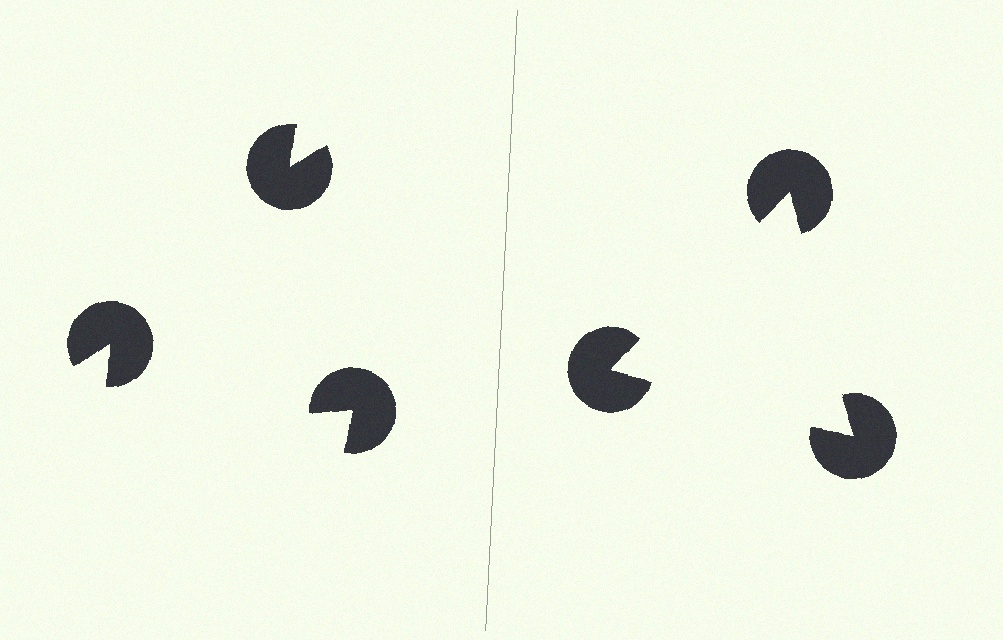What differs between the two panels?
The pac-man discs are positioned identically on both sides; only the wedge orientations differ. On the right they align to a triangle; on the left they are misaligned.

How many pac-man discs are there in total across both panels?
6 — 3 on each side.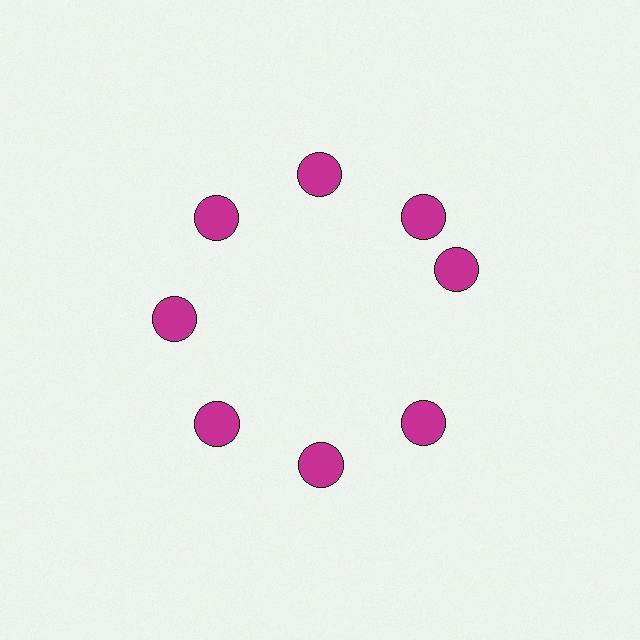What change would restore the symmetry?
The symmetry would be restored by rotating it back into even spacing with its neighbors so that all 8 circles sit at equal angles and equal distance from the center.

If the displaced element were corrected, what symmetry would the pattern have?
It would have 8-fold rotational symmetry — the pattern would map onto itself every 45 degrees.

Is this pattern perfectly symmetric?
No. The 8 magenta circles are arranged in a ring, but one element near the 3 o'clock position is rotated out of alignment along the ring, breaking the 8-fold rotational symmetry.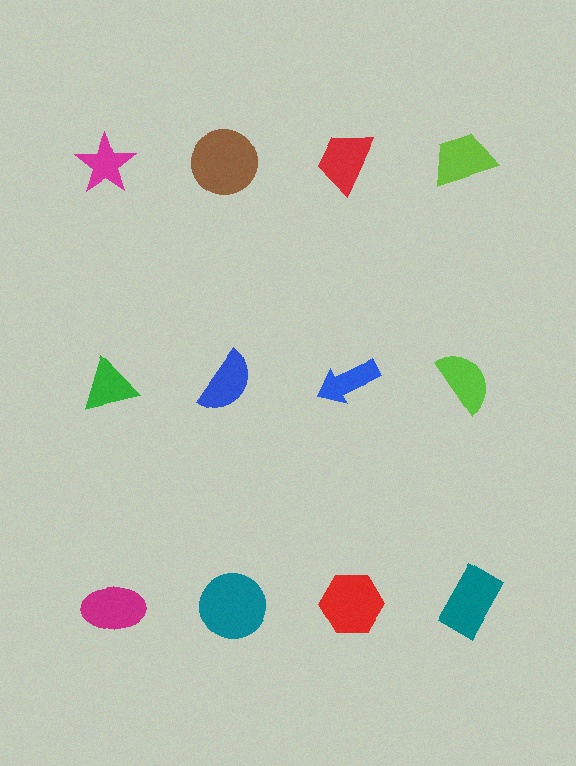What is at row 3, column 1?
A magenta ellipse.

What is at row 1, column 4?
A lime trapezoid.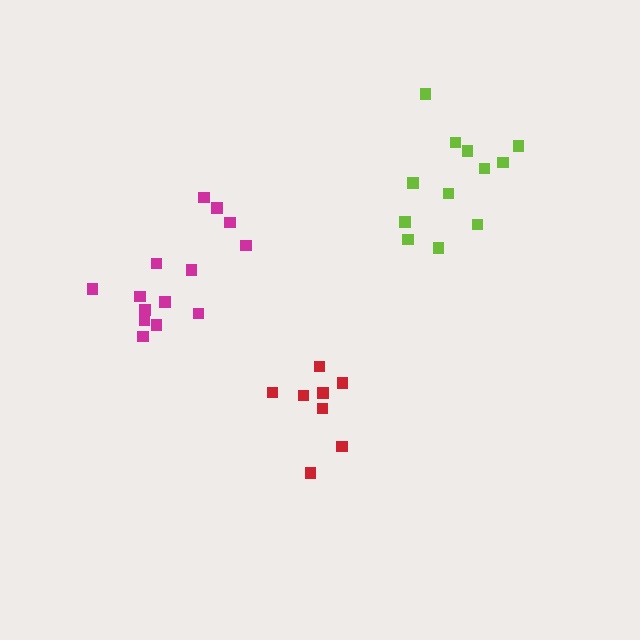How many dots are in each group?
Group 1: 12 dots, Group 2: 8 dots, Group 3: 14 dots (34 total).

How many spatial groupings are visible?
There are 3 spatial groupings.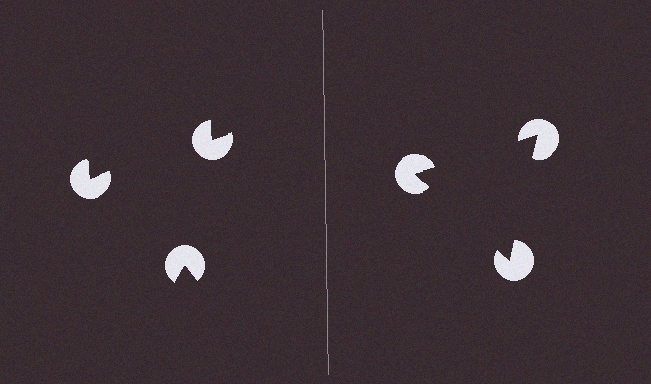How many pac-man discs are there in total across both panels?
6 — 3 on each side.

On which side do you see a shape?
An illusory triangle appears on the right side. On the left side the wedge cuts are rotated, so no coherent shape forms.